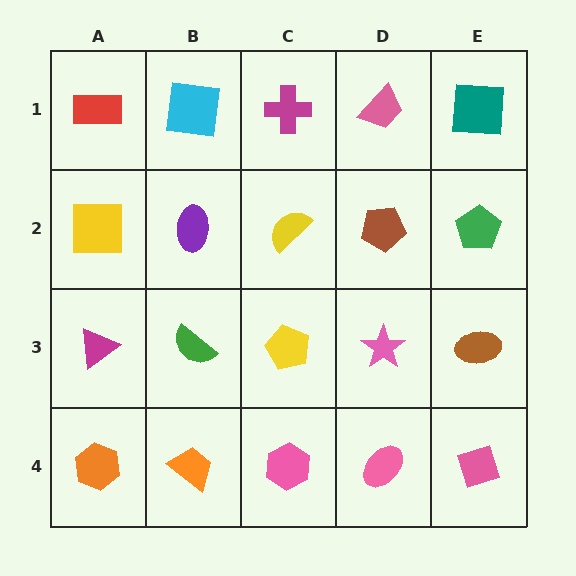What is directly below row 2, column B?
A green semicircle.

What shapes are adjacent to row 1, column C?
A yellow semicircle (row 2, column C), a cyan square (row 1, column B), a pink trapezoid (row 1, column D).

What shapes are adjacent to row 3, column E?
A green pentagon (row 2, column E), a pink diamond (row 4, column E), a pink star (row 3, column D).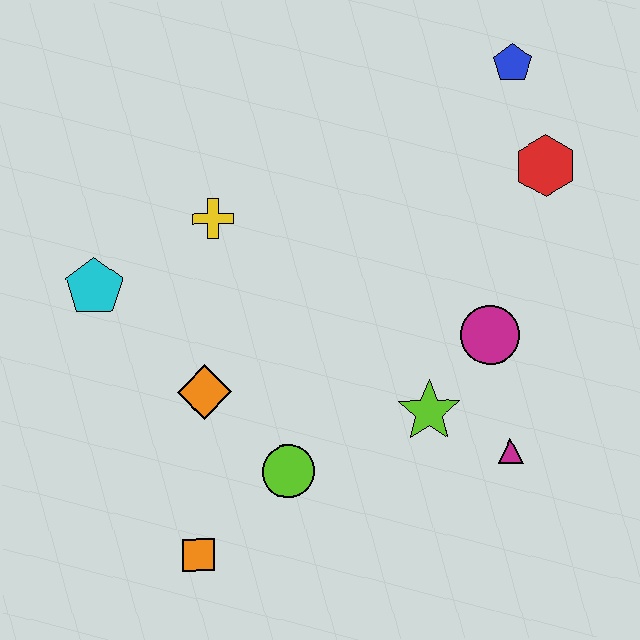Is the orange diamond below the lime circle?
No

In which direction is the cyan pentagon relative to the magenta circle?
The cyan pentagon is to the left of the magenta circle.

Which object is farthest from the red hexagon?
The orange square is farthest from the red hexagon.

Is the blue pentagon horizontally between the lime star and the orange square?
No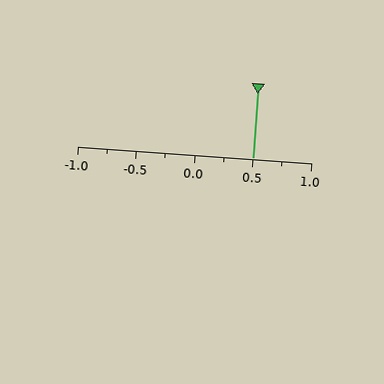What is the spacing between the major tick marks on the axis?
The major ticks are spaced 0.5 apart.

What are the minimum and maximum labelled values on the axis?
The axis runs from -1.0 to 1.0.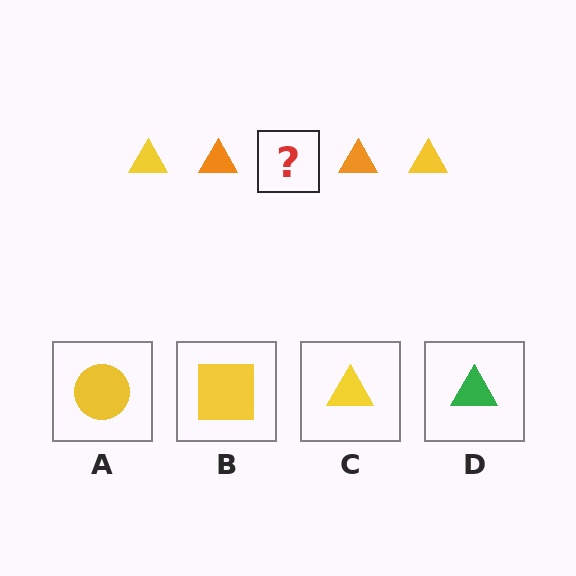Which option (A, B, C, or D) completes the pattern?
C.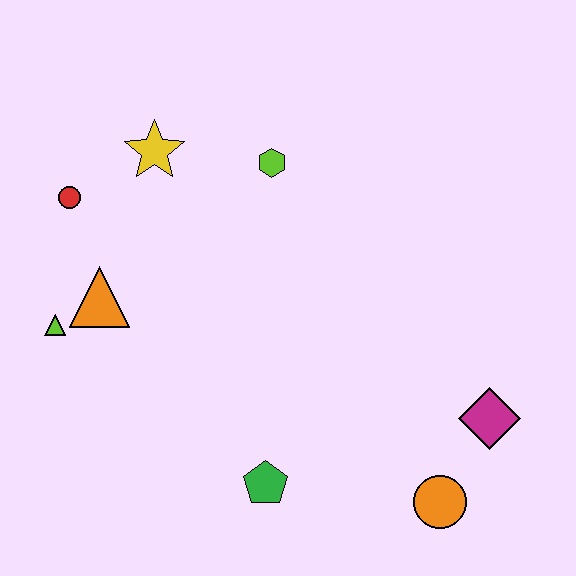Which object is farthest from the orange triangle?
The magenta diamond is farthest from the orange triangle.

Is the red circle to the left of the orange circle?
Yes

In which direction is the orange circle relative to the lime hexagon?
The orange circle is below the lime hexagon.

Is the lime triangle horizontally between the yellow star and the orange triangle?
No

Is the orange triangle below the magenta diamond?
No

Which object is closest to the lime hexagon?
The yellow star is closest to the lime hexagon.